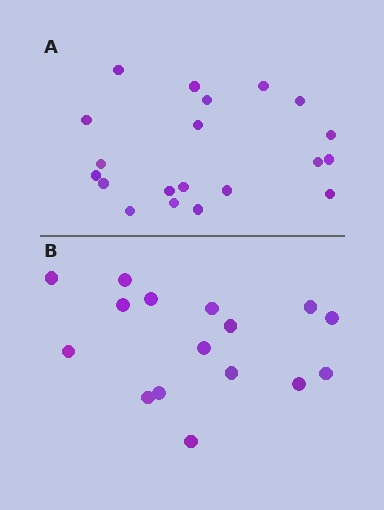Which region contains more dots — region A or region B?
Region A (the top region) has more dots.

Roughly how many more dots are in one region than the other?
Region A has about 4 more dots than region B.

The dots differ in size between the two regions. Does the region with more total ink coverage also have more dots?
No. Region B has more total ink coverage because its dots are larger, but region A actually contains more individual dots. Total area can be misleading — the number of items is what matters here.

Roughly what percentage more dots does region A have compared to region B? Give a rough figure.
About 25% more.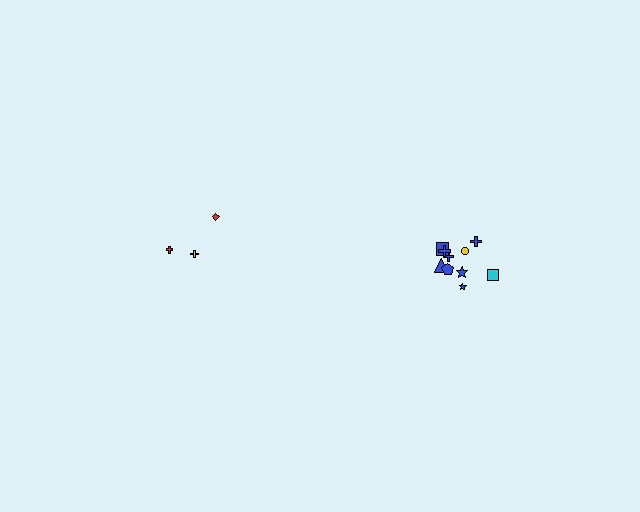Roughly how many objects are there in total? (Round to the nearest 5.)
Roughly 15 objects in total.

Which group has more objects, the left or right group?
The right group.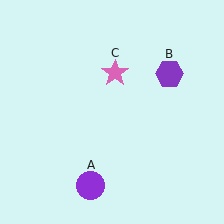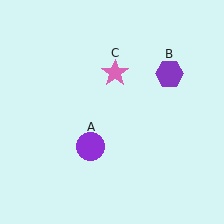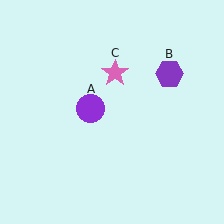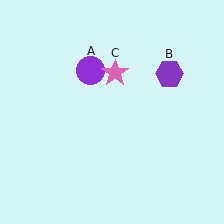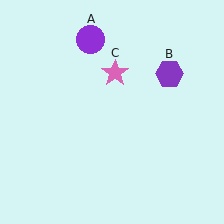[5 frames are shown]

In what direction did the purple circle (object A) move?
The purple circle (object A) moved up.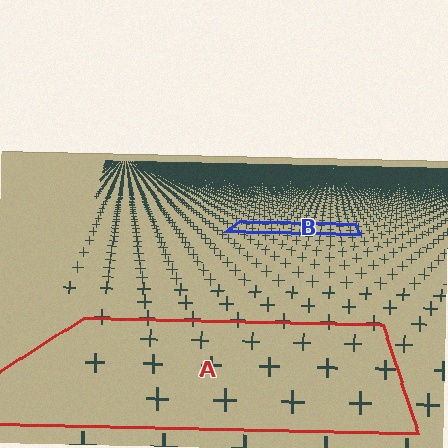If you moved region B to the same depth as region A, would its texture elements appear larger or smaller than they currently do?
They would appear larger. At a closer depth, the same texture elements are projected at a bigger on-screen size.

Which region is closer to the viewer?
Region A is closer. The texture elements there are larger and more spread out.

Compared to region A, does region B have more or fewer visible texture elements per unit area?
Region B has more texture elements per unit area — they are packed more densely because it is farther away.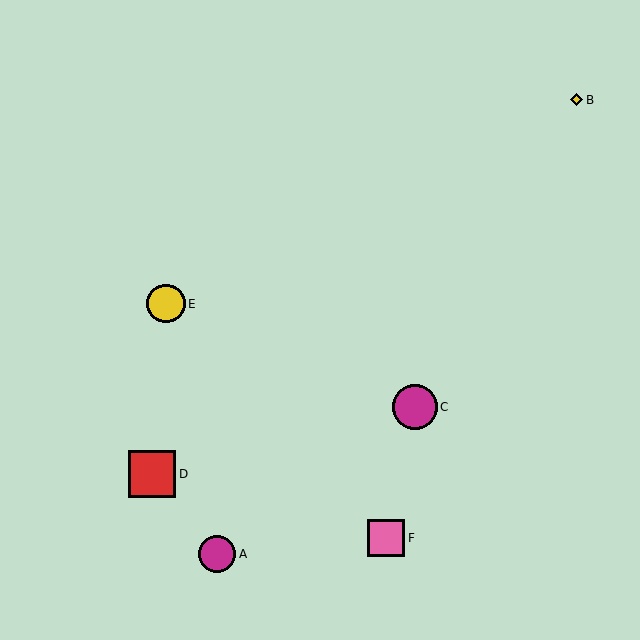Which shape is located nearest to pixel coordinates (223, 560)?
The magenta circle (labeled A) at (217, 554) is nearest to that location.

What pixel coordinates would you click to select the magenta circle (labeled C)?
Click at (415, 407) to select the magenta circle C.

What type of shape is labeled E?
Shape E is a yellow circle.